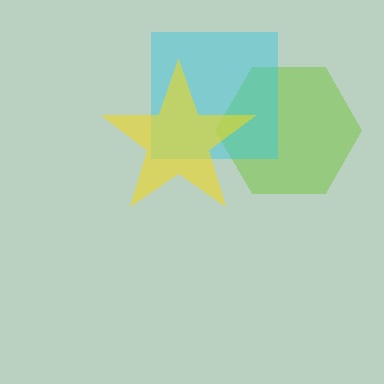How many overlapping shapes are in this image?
There are 3 overlapping shapes in the image.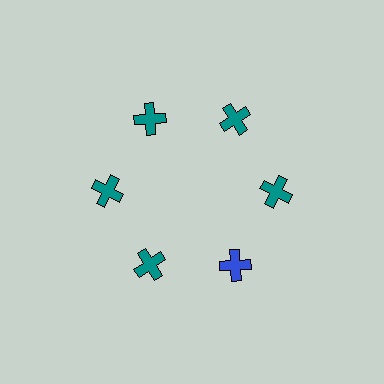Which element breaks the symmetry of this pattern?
The blue cross at roughly the 5 o'clock position breaks the symmetry. All other shapes are teal crosses.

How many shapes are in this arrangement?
There are 6 shapes arranged in a ring pattern.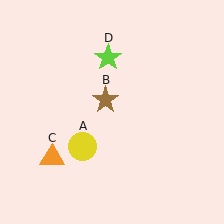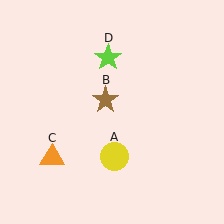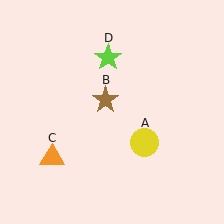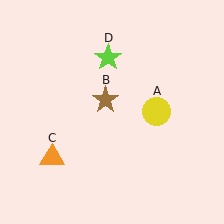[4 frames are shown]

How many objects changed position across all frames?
1 object changed position: yellow circle (object A).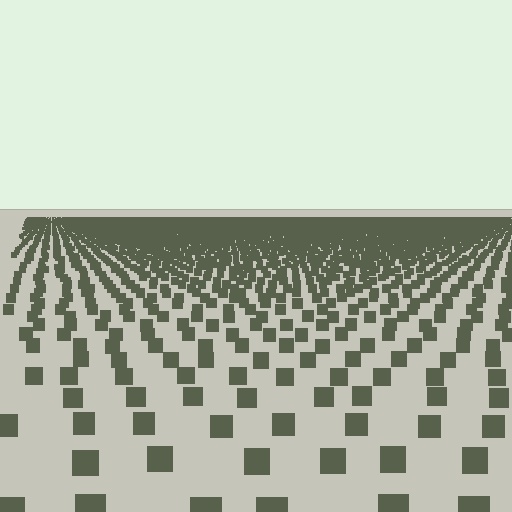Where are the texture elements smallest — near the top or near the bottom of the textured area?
Near the top.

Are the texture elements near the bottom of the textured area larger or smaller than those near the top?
Larger. Near the bottom, elements are closer to the viewer and appear at a bigger on-screen size.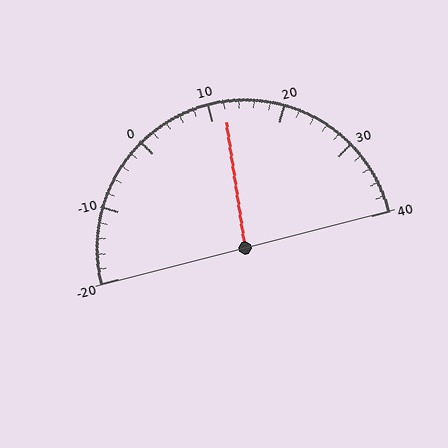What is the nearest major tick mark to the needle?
The nearest major tick mark is 10.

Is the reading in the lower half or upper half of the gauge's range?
The reading is in the upper half of the range (-20 to 40).